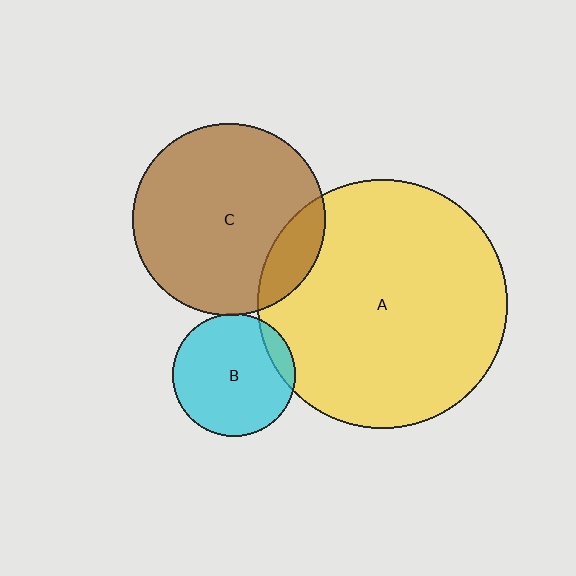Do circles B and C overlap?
Yes.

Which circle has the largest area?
Circle A (yellow).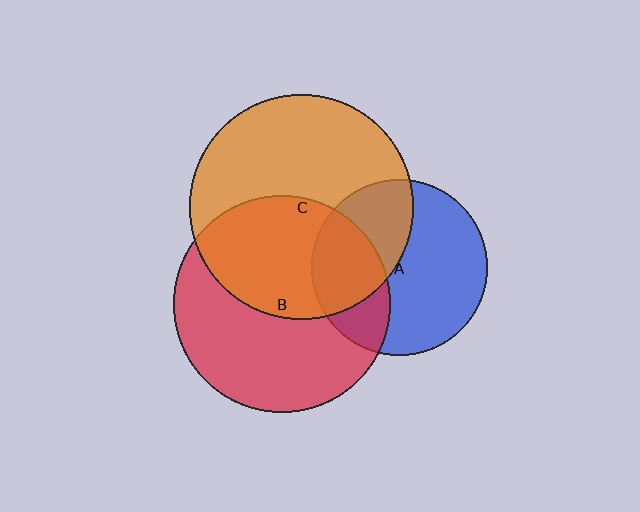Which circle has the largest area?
Circle C (orange).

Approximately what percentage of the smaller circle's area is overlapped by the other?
Approximately 45%.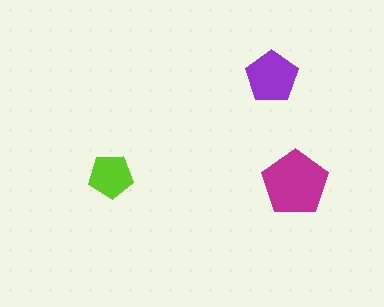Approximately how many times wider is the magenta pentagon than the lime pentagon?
About 1.5 times wider.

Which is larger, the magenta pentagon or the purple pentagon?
The magenta one.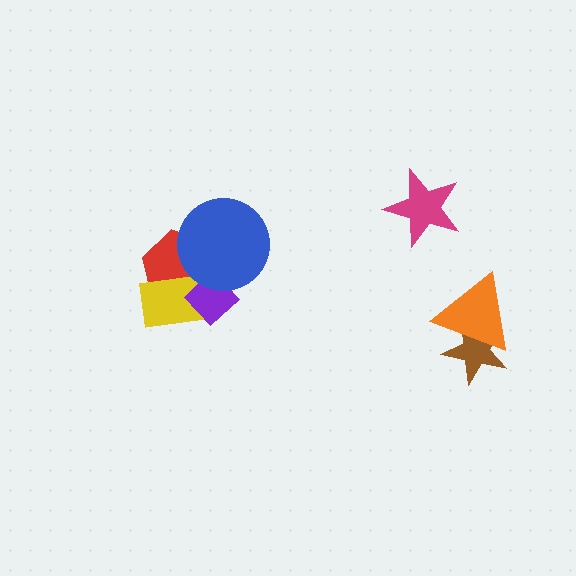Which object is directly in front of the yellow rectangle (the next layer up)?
The purple diamond is directly in front of the yellow rectangle.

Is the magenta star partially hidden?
No, no other shape covers it.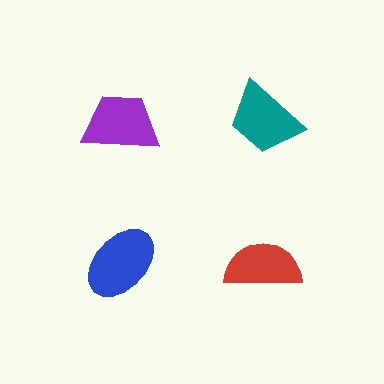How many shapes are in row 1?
2 shapes.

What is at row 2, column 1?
A blue ellipse.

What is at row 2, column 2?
A red semicircle.